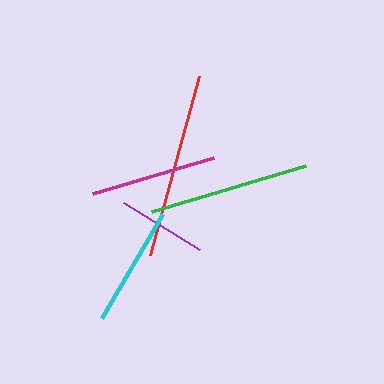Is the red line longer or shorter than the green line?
The red line is longer than the green line.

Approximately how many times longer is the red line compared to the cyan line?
The red line is approximately 1.5 times the length of the cyan line.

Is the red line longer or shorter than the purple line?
The red line is longer than the purple line.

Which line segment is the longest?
The red line is the longest at approximately 186 pixels.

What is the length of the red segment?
The red segment is approximately 186 pixels long.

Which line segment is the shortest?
The purple line is the shortest at approximately 89 pixels.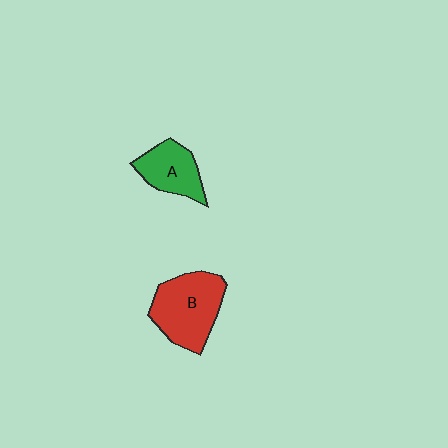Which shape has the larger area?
Shape B (red).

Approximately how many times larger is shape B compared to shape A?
Approximately 1.5 times.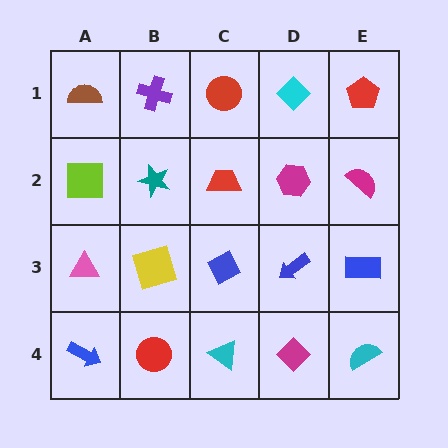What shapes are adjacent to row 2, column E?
A red pentagon (row 1, column E), a blue rectangle (row 3, column E), a magenta hexagon (row 2, column D).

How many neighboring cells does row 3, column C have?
4.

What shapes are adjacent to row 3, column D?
A magenta hexagon (row 2, column D), a magenta diamond (row 4, column D), a blue diamond (row 3, column C), a blue rectangle (row 3, column E).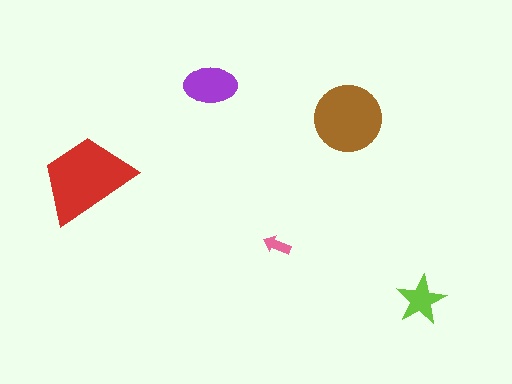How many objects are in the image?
There are 5 objects in the image.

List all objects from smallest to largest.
The pink arrow, the lime star, the purple ellipse, the brown circle, the red trapezoid.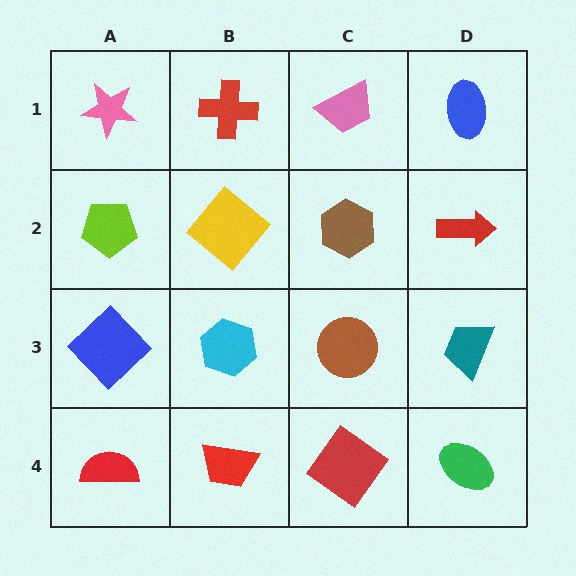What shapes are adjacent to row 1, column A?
A lime pentagon (row 2, column A), a red cross (row 1, column B).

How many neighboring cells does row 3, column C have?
4.